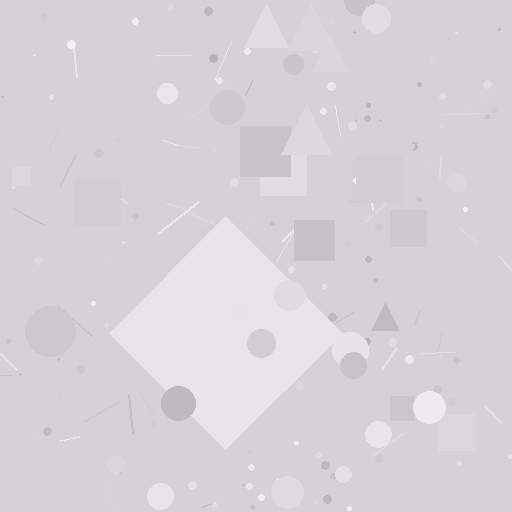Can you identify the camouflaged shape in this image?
The camouflaged shape is a diamond.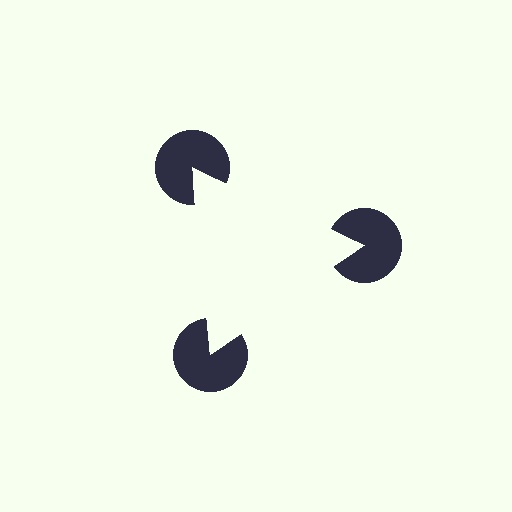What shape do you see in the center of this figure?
An illusory triangle — its edges are inferred from the aligned wedge cuts in the pac-man discs, not physically drawn.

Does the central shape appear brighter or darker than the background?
It typically appears slightly brighter than the background, even though no actual brightness change is drawn.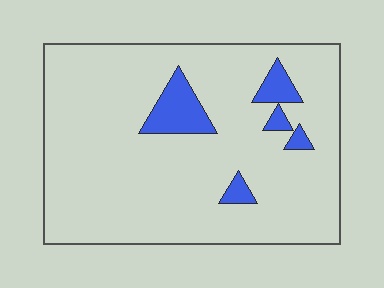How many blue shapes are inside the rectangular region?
5.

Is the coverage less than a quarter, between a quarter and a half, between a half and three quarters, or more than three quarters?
Less than a quarter.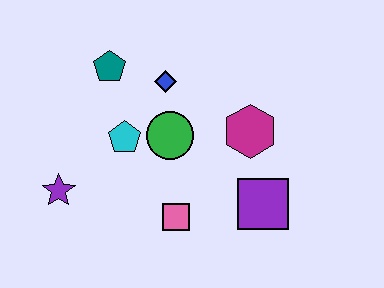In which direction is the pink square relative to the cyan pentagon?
The pink square is below the cyan pentagon.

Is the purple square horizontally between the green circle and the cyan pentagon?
No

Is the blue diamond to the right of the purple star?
Yes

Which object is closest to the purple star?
The cyan pentagon is closest to the purple star.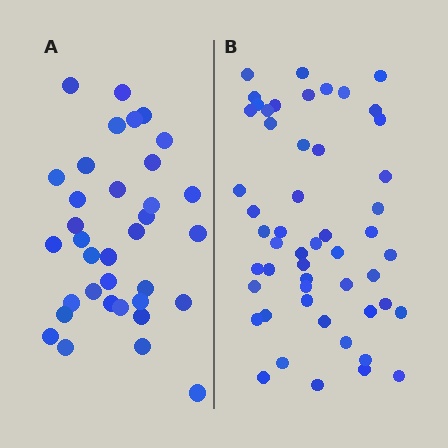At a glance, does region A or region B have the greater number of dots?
Region B (the right region) has more dots.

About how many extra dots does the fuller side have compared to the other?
Region B has approximately 15 more dots than region A.